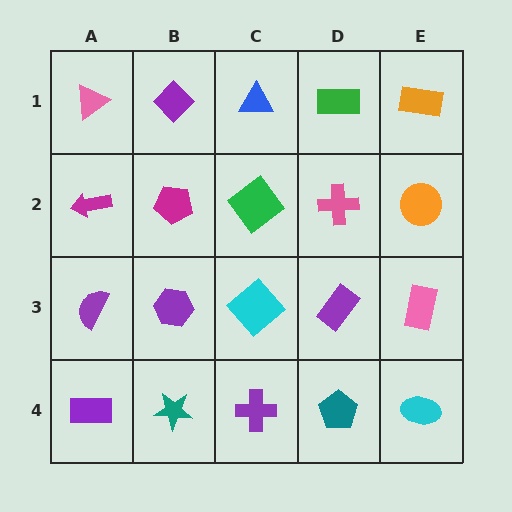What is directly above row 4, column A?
A purple semicircle.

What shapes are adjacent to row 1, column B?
A magenta pentagon (row 2, column B), a pink triangle (row 1, column A), a blue triangle (row 1, column C).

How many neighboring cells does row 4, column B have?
3.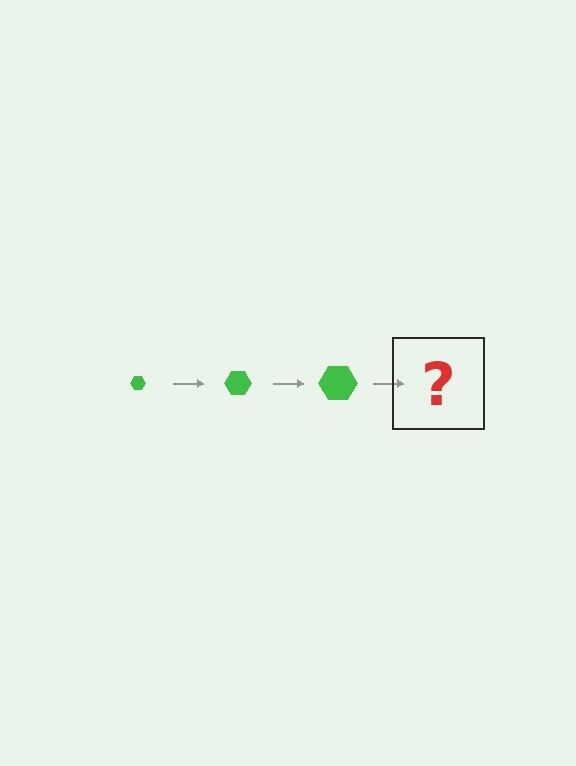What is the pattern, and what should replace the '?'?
The pattern is that the hexagon gets progressively larger each step. The '?' should be a green hexagon, larger than the previous one.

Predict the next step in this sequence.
The next step is a green hexagon, larger than the previous one.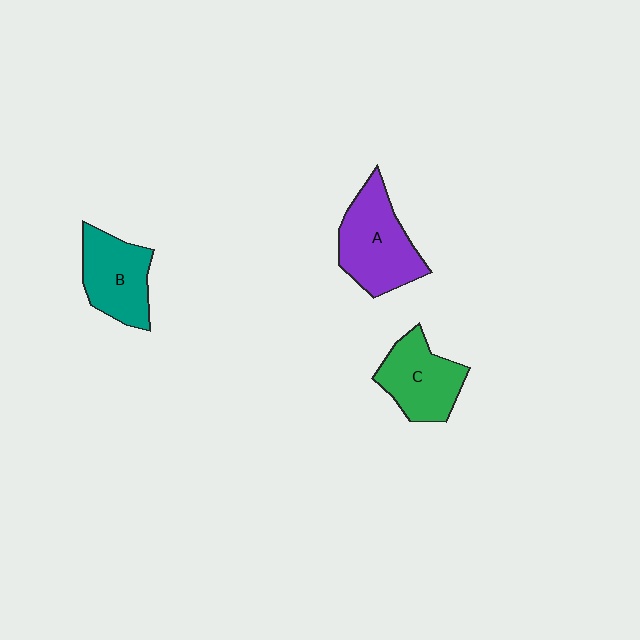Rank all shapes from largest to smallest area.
From largest to smallest: A (purple), C (green), B (teal).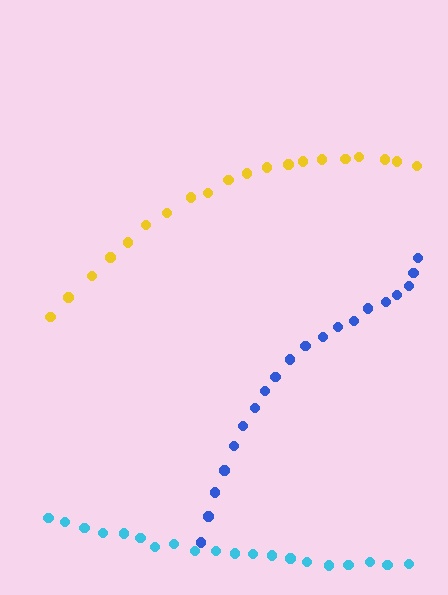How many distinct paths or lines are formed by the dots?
There are 3 distinct paths.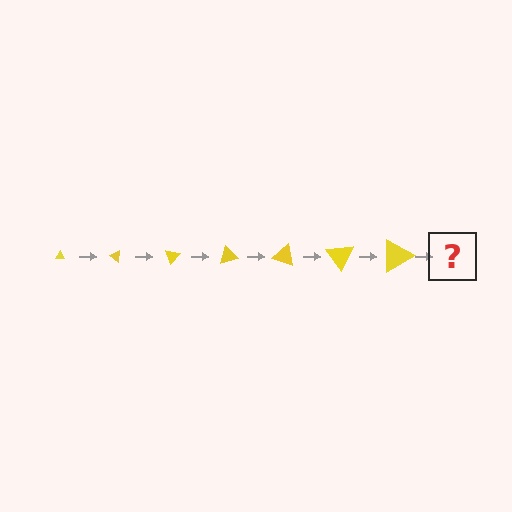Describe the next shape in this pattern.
It should be a triangle, larger than the previous one and rotated 245 degrees from the start.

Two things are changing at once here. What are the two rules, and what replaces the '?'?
The two rules are that the triangle grows larger each step and it rotates 35 degrees each step. The '?' should be a triangle, larger than the previous one and rotated 245 degrees from the start.